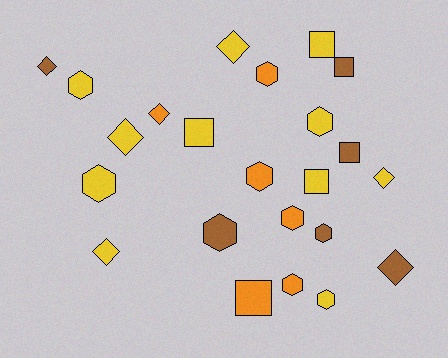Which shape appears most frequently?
Hexagon, with 10 objects.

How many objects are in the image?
There are 23 objects.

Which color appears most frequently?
Yellow, with 11 objects.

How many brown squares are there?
There are 2 brown squares.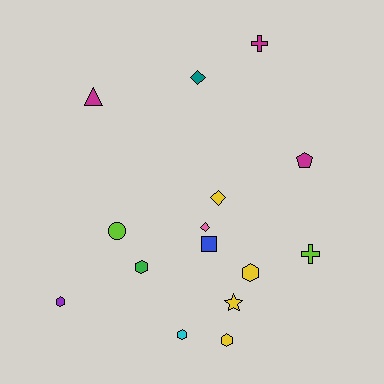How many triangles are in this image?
There is 1 triangle.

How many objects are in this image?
There are 15 objects.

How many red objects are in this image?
There are no red objects.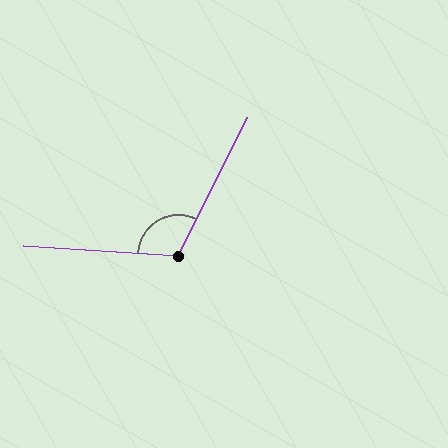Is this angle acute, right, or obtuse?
It is obtuse.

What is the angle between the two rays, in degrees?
Approximately 113 degrees.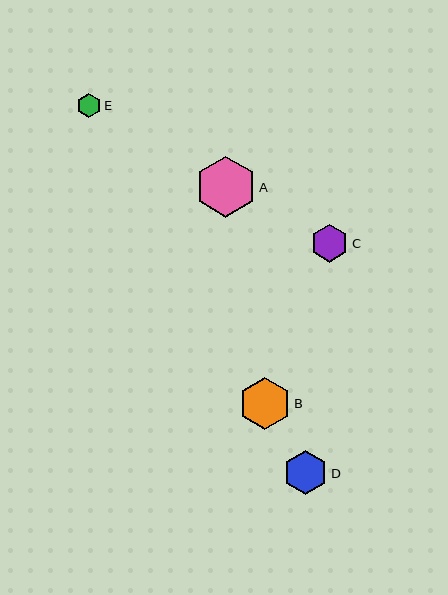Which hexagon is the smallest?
Hexagon E is the smallest with a size of approximately 24 pixels.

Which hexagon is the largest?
Hexagon A is the largest with a size of approximately 61 pixels.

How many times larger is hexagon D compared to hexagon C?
Hexagon D is approximately 1.2 times the size of hexagon C.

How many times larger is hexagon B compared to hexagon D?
Hexagon B is approximately 1.2 times the size of hexagon D.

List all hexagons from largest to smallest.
From largest to smallest: A, B, D, C, E.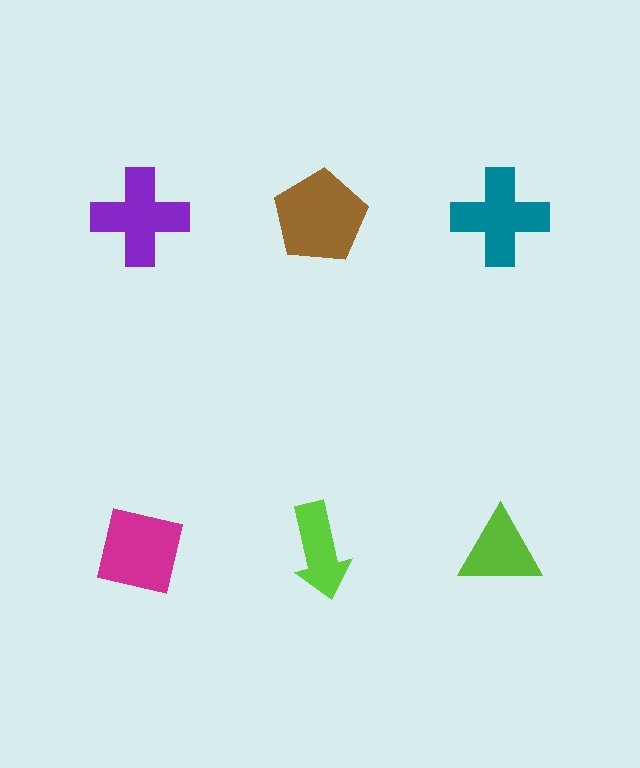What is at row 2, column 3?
A lime triangle.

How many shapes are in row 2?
3 shapes.